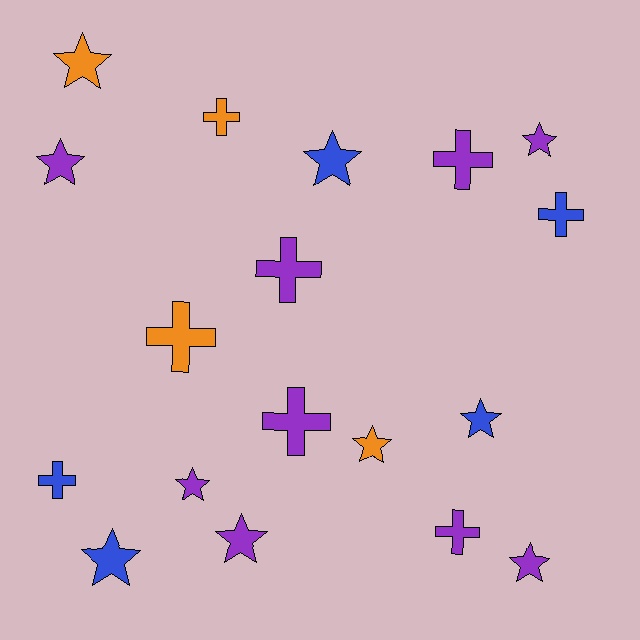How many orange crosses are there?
There are 2 orange crosses.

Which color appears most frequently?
Purple, with 9 objects.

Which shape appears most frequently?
Star, with 10 objects.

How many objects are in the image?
There are 18 objects.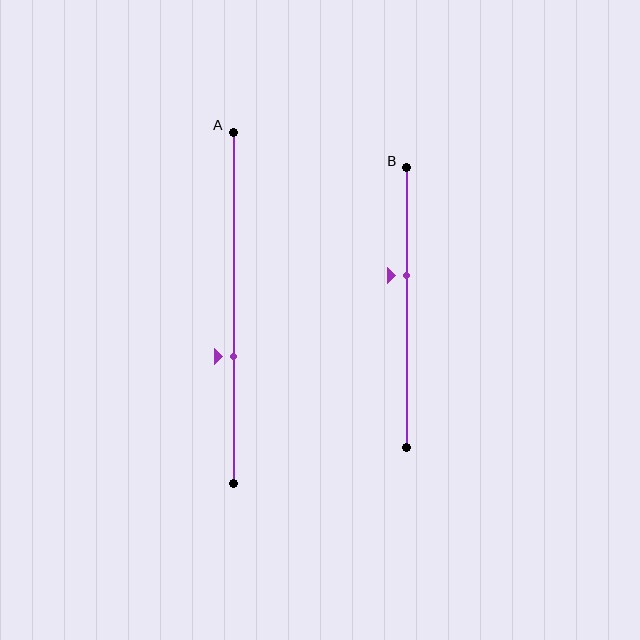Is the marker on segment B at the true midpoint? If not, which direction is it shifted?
No, the marker on segment B is shifted upward by about 11% of the segment length.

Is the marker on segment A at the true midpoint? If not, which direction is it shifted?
No, the marker on segment A is shifted downward by about 14% of the segment length.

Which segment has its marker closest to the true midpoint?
Segment B has its marker closest to the true midpoint.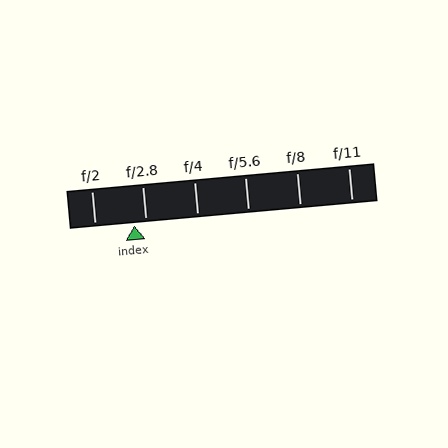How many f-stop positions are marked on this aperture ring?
There are 6 f-stop positions marked.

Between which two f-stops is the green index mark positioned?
The index mark is between f/2 and f/2.8.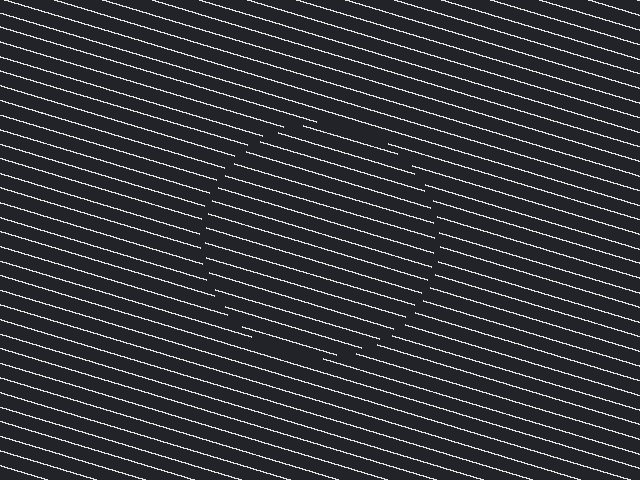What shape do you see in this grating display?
An illusory circle. The interior of the shape contains the same grating, shifted by half a period — the contour is defined by the phase discontinuity where line-ends from the inner and outer gratings abut.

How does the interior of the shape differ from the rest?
The interior of the shape contains the same grating, shifted by half a period — the contour is defined by the phase discontinuity where line-ends from the inner and outer gratings abut.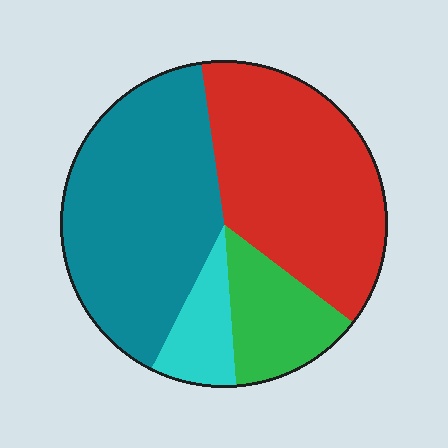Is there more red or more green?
Red.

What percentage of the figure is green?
Green takes up about one eighth (1/8) of the figure.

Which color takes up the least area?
Cyan, at roughly 10%.